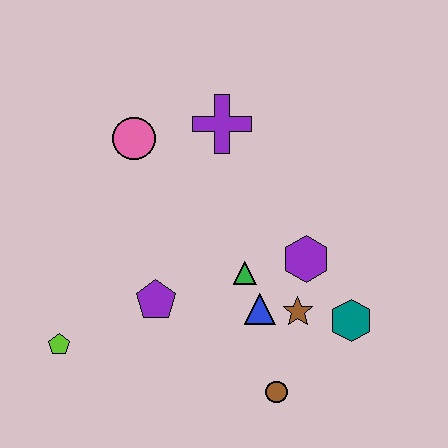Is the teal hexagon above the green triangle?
No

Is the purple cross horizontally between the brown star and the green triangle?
No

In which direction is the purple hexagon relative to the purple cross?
The purple hexagon is below the purple cross.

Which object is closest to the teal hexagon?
The brown star is closest to the teal hexagon.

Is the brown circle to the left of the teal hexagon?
Yes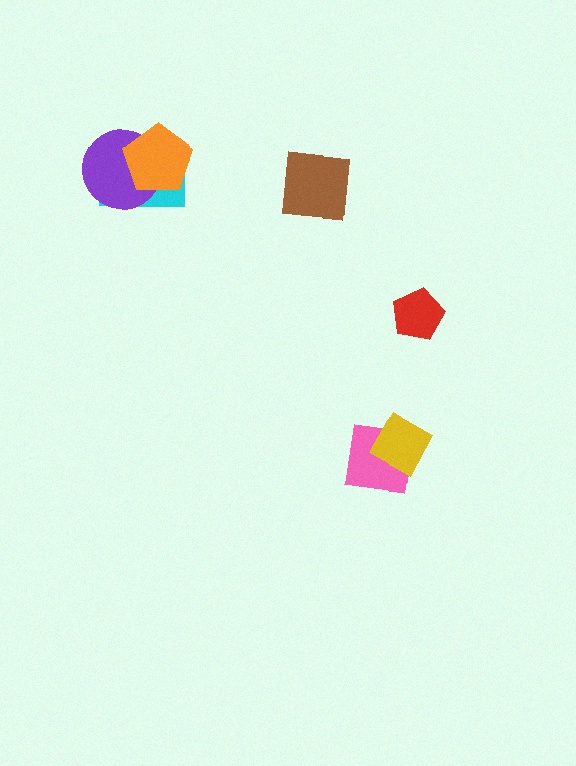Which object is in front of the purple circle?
The orange pentagon is in front of the purple circle.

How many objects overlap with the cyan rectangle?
2 objects overlap with the cyan rectangle.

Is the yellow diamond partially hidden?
No, no other shape covers it.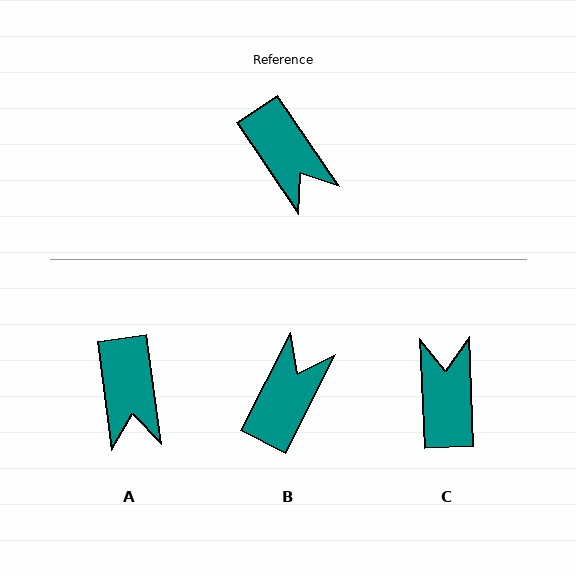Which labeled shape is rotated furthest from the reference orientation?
C, about 149 degrees away.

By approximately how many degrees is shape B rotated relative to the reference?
Approximately 119 degrees counter-clockwise.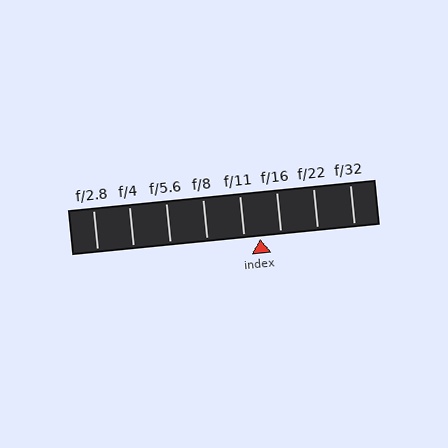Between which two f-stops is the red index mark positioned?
The index mark is between f/11 and f/16.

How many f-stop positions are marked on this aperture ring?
There are 8 f-stop positions marked.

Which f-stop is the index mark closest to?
The index mark is closest to f/11.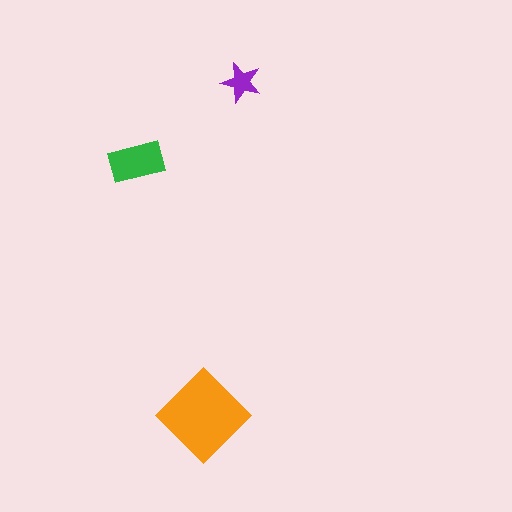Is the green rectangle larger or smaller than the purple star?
Larger.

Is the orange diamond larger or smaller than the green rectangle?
Larger.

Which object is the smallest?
The purple star.